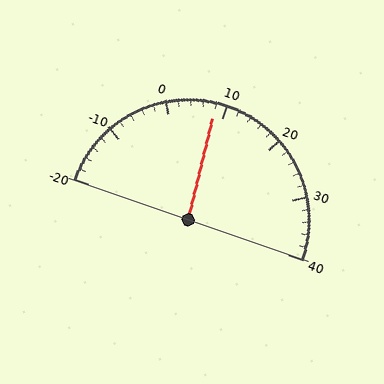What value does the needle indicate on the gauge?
The needle indicates approximately 8.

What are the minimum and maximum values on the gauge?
The gauge ranges from -20 to 40.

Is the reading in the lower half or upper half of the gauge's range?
The reading is in the lower half of the range (-20 to 40).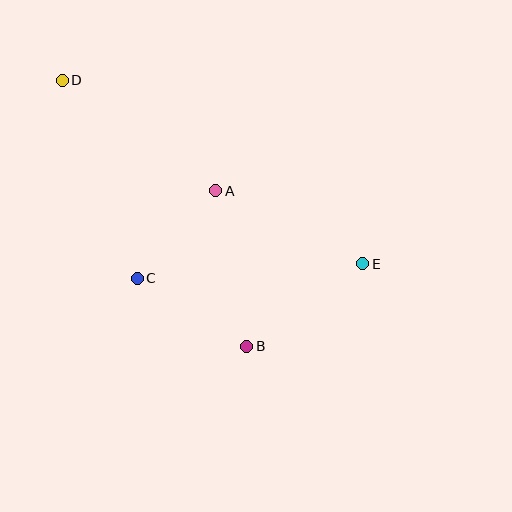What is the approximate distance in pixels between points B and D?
The distance between B and D is approximately 323 pixels.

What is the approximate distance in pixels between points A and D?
The distance between A and D is approximately 189 pixels.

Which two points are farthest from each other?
Points D and E are farthest from each other.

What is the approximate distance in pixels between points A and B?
The distance between A and B is approximately 158 pixels.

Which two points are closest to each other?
Points A and C are closest to each other.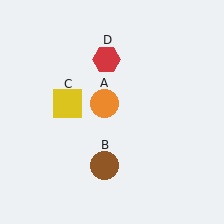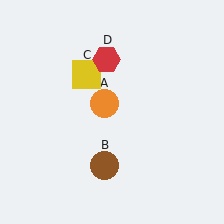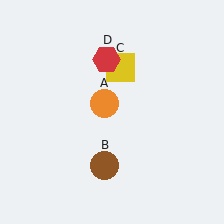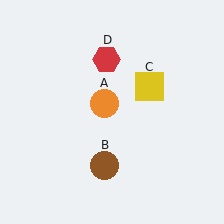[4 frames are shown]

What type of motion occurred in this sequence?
The yellow square (object C) rotated clockwise around the center of the scene.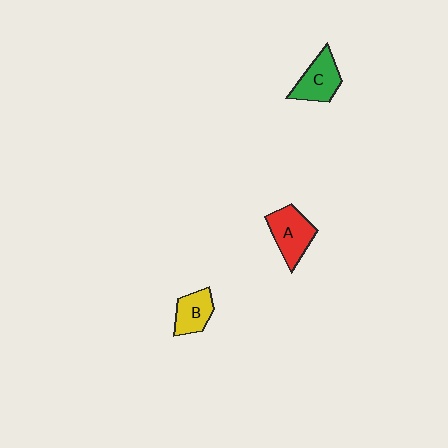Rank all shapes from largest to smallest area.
From largest to smallest: A (red), C (green), B (yellow).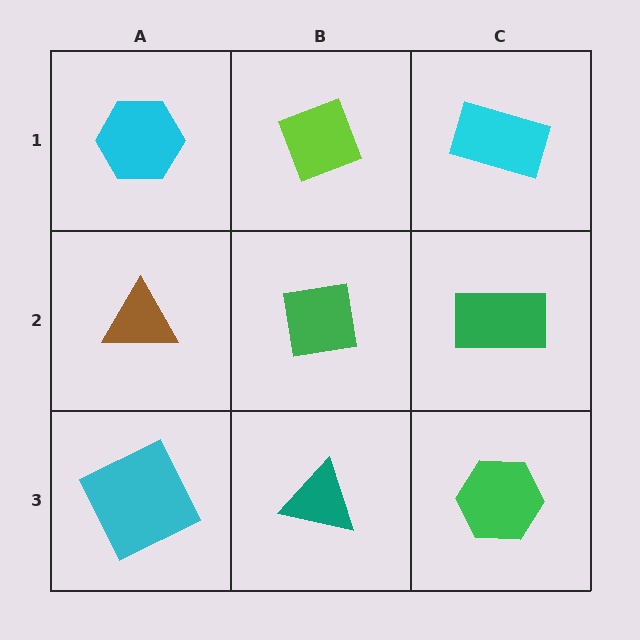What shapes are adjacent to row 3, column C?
A green rectangle (row 2, column C), a teal triangle (row 3, column B).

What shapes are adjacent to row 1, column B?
A green square (row 2, column B), a cyan hexagon (row 1, column A), a cyan rectangle (row 1, column C).